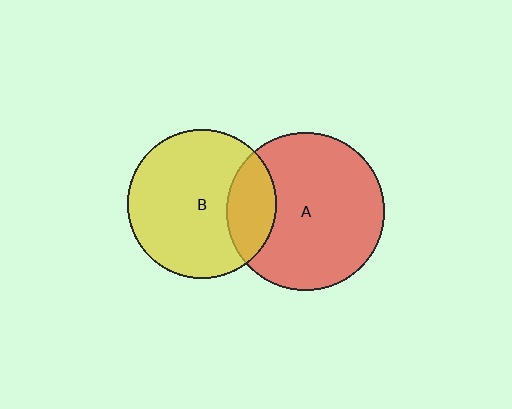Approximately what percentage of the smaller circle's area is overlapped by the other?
Approximately 20%.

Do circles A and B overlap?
Yes.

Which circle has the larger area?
Circle A (red).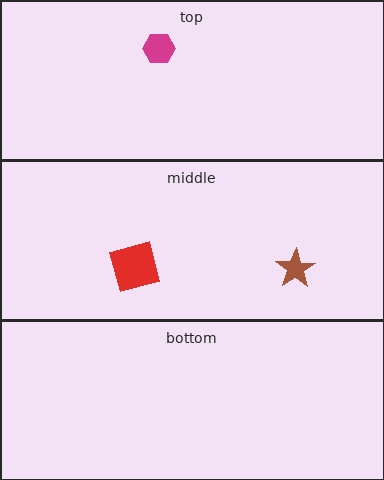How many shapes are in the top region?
1.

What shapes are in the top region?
The magenta hexagon.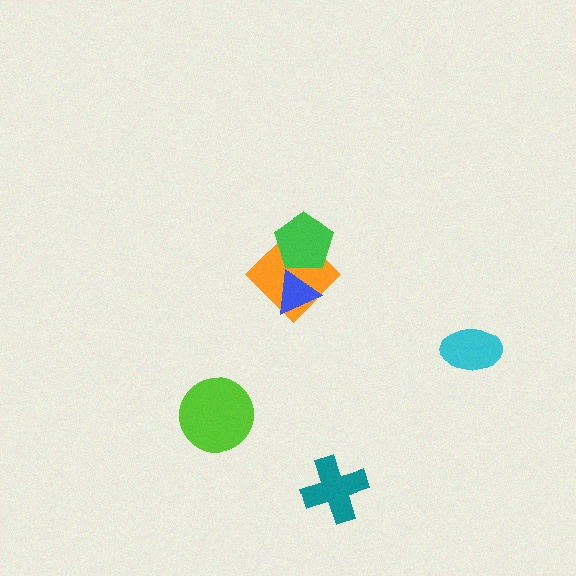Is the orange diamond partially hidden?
Yes, it is partially covered by another shape.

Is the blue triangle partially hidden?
Yes, it is partially covered by another shape.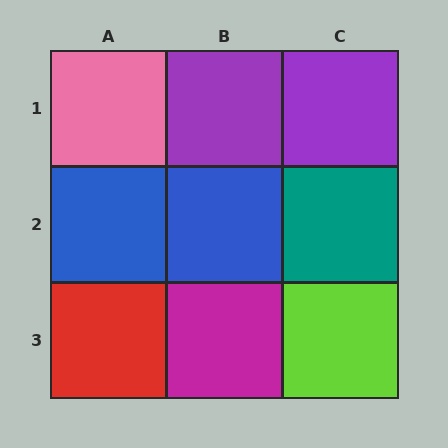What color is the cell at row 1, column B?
Purple.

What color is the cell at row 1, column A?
Pink.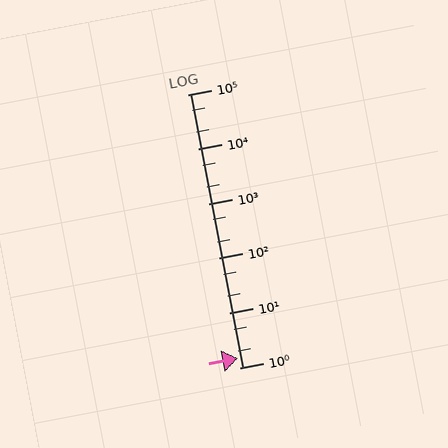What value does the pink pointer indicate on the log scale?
The pointer indicates approximately 1.5.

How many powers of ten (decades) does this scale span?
The scale spans 5 decades, from 1 to 100000.